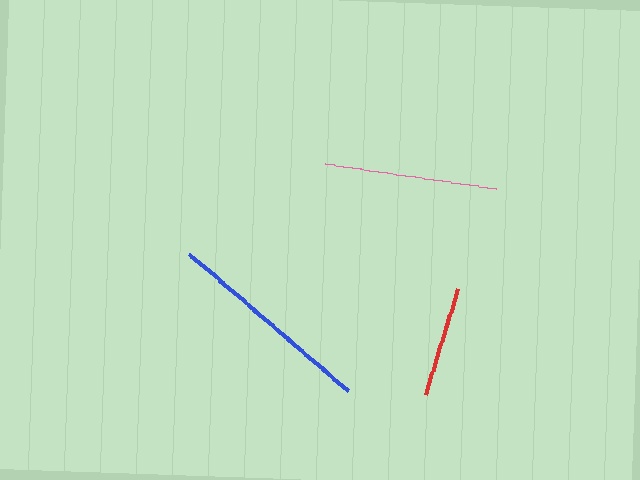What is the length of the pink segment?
The pink segment is approximately 173 pixels long.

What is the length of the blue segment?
The blue segment is approximately 209 pixels long.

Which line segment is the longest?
The blue line is the longest at approximately 209 pixels.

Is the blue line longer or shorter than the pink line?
The blue line is longer than the pink line.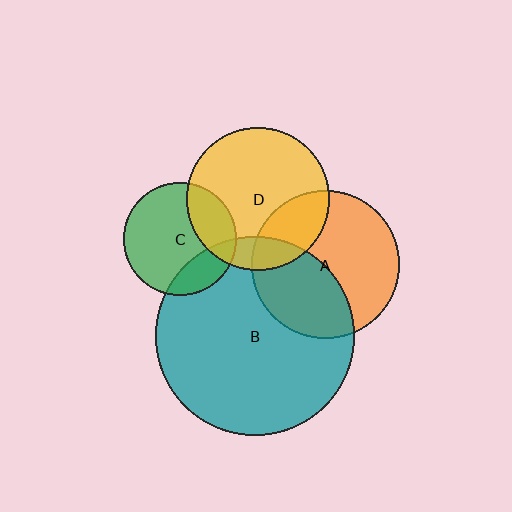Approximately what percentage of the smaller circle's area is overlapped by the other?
Approximately 25%.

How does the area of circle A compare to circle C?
Approximately 1.7 times.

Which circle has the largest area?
Circle B (teal).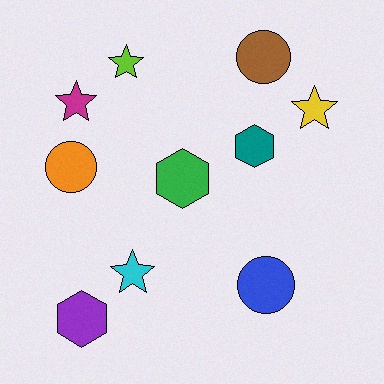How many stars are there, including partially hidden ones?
There are 4 stars.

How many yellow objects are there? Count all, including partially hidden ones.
There is 1 yellow object.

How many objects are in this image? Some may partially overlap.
There are 10 objects.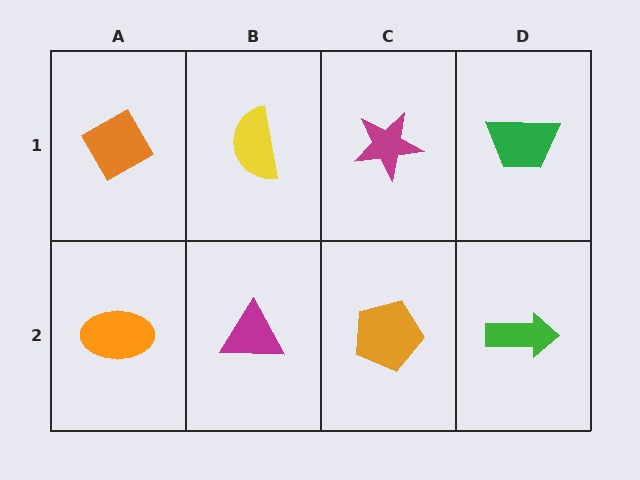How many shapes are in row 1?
4 shapes.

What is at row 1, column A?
An orange diamond.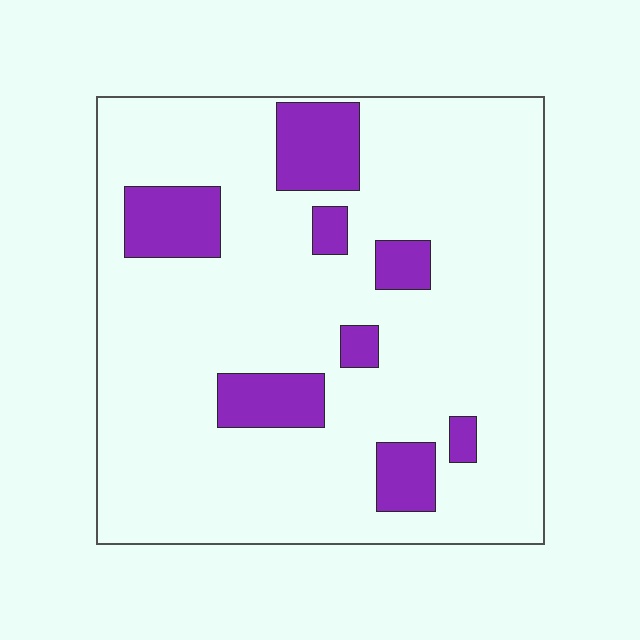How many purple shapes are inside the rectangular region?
8.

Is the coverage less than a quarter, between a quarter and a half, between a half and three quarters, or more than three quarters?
Less than a quarter.